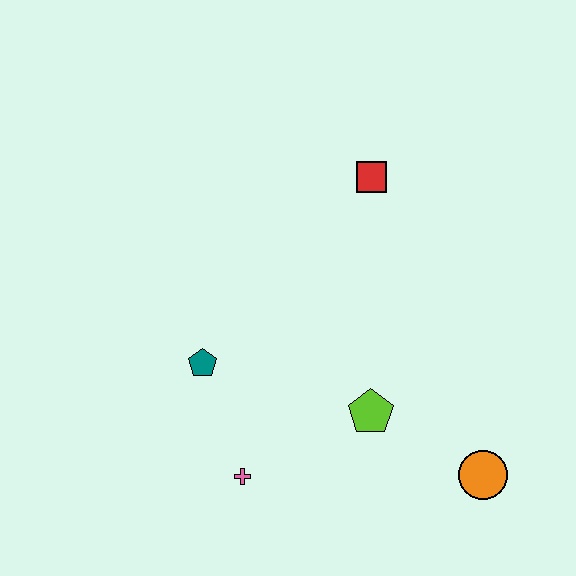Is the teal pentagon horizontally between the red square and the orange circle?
No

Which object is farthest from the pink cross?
The red square is farthest from the pink cross.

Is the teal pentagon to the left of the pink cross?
Yes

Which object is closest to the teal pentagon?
The pink cross is closest to the teal pentagon.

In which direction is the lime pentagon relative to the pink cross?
The lime pentagon is to the right of the pink cross.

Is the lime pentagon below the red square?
Yes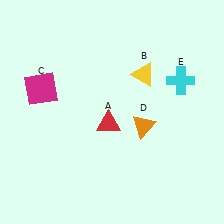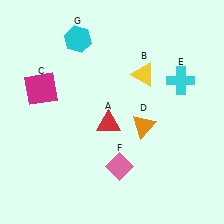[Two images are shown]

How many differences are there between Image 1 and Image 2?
There are 2 differences between the two images.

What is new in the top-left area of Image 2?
A cyan hexagon (G) was added in the top-left area of Image 2.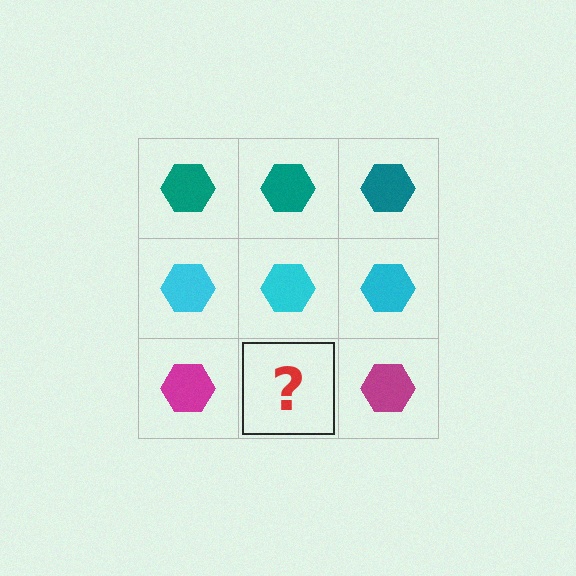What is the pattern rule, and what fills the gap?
The rule is that each row has a consistent color. The gap should be filled with a magenta hexagon.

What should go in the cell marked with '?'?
The missing cell should contain a magenta hexagon.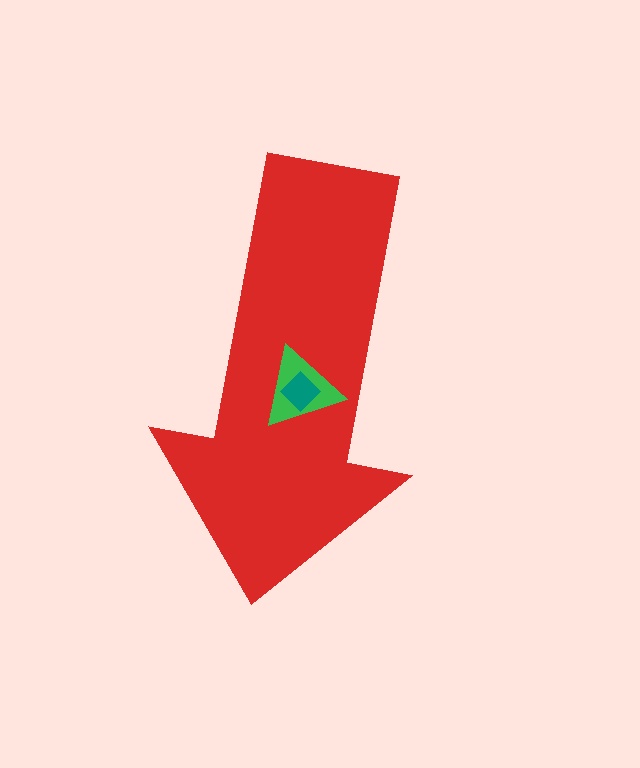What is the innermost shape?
The teal diamond.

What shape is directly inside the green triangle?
The teal diamond.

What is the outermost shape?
The red arrow.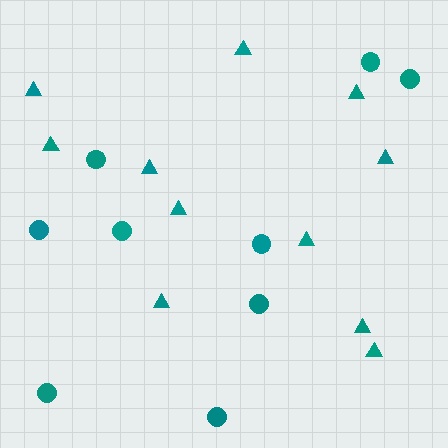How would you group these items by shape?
There are 2 groups: one group of triangles (11) and one group of circles (9).